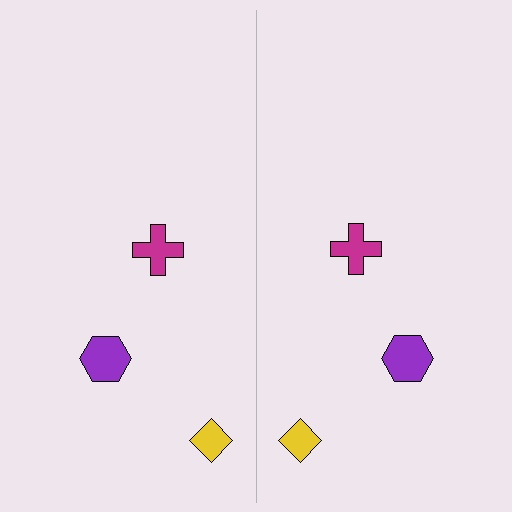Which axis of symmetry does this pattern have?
The pattern has a vertical axis of symmetry running through the center of the image.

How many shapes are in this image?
There are 6 shapes in this image.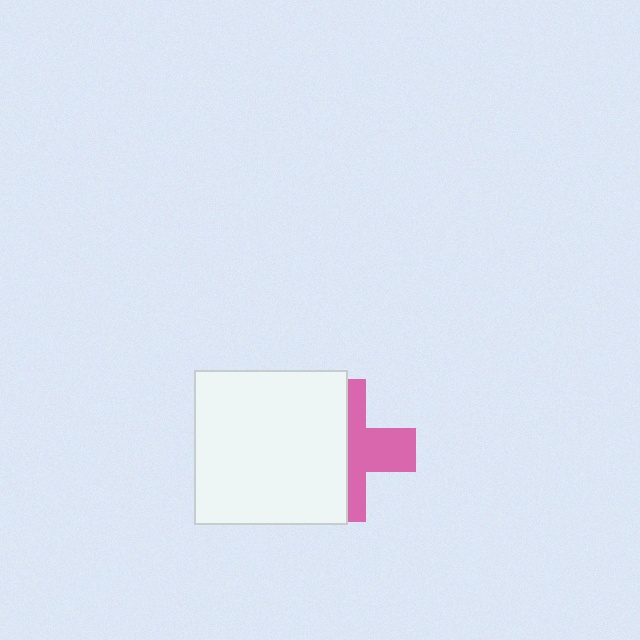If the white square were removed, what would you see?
You would see the complete pink cross.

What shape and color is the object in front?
The object in front is a white square.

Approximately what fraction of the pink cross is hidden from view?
Roughly 54% of the pink cross is hidden behind the white square.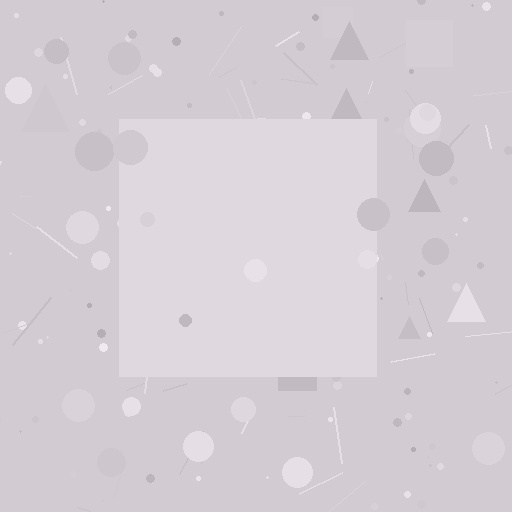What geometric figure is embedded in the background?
A square is embedded in the background.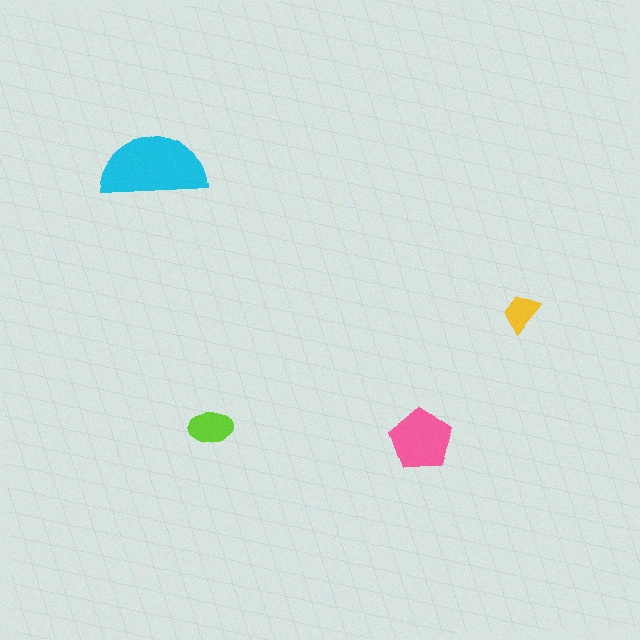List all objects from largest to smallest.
The cyan semicircle, the pink pentagon, the lime ellipse, the yellow trapezoid.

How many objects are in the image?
There are 4 objects in the image.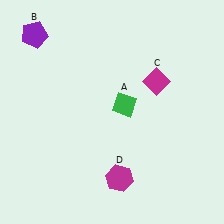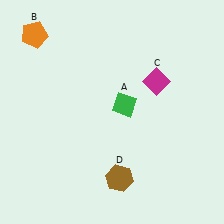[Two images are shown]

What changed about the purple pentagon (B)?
In Image 1, B is purple. In Image 2, it changed to orange.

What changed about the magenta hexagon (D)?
In Image 1, D is magenta. In Image 2, it changed to brown.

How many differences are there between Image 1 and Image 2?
There are 2 differences between the two images.